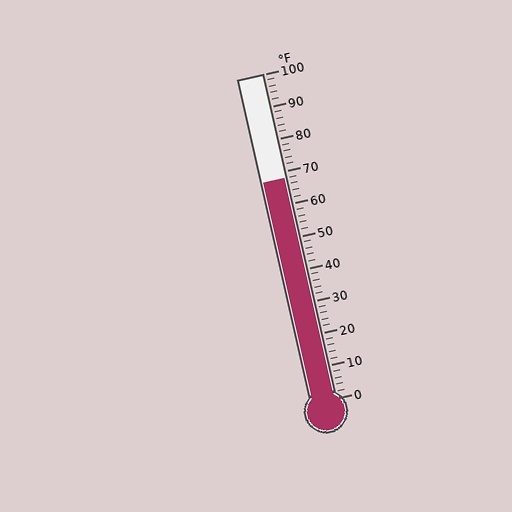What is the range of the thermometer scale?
The thermometer scale ranges from 0°F to 100°F.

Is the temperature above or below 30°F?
The temperature is above 30°F.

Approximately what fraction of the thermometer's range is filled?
The thermometer is filled to approximately 70% of its range.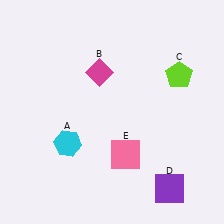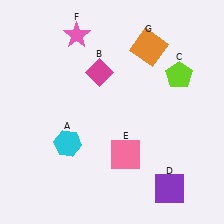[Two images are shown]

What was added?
A pink star (F), an orange square (G) were added in Image 2.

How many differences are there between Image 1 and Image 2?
There are 2 differences between the two images.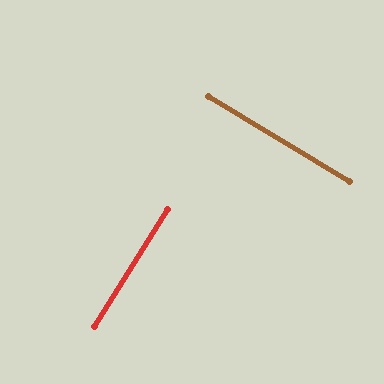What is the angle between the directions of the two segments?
Approximately 89 degrees.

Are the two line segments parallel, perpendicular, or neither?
Perpendicular — they meet at approximately 89°.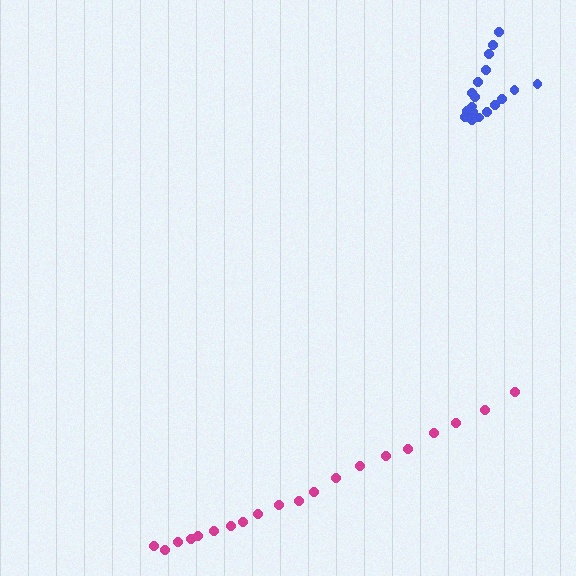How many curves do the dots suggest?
There are 2 distinct paths.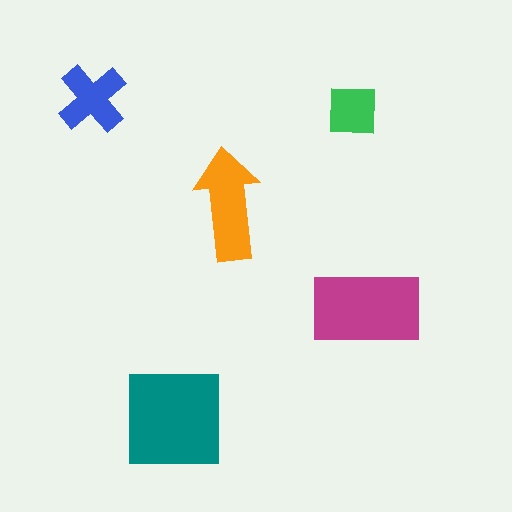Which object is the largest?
The teal square.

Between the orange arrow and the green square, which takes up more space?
The orange arrow.